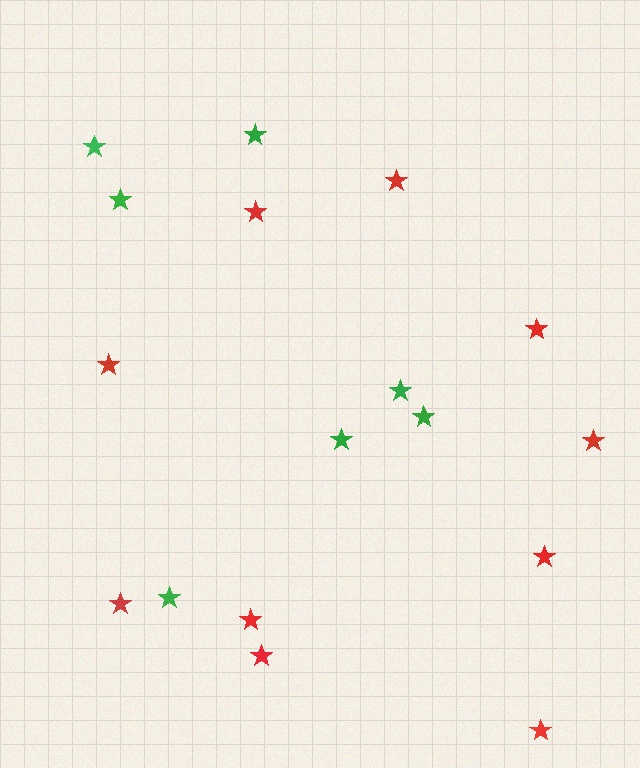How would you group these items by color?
There are 2 groups: one group of red stars (10) and one group of green stars (7).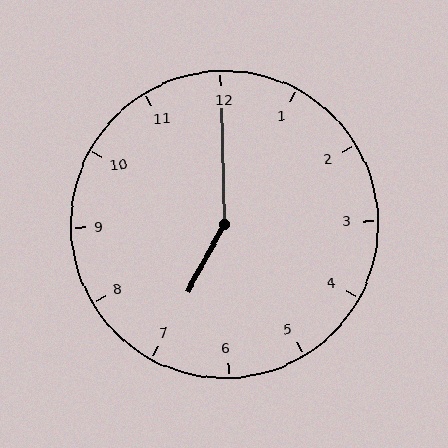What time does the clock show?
7:00.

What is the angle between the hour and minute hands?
Approximately 150 degrees.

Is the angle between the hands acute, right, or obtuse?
It is obtuse.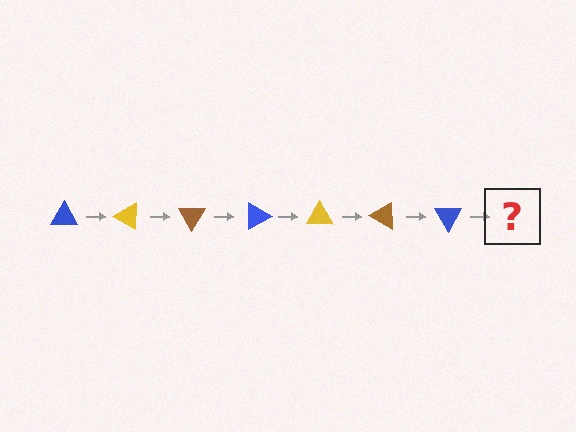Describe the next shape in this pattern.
It should be a yellow triangle, rotated 210 degrees from the start.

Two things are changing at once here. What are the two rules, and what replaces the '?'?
The two rules are that it rotates 30 degrees each step and the color cycles through blue, yellow, and brown. The '?' should be a yellow triangle, rotated 210 degrees from the start.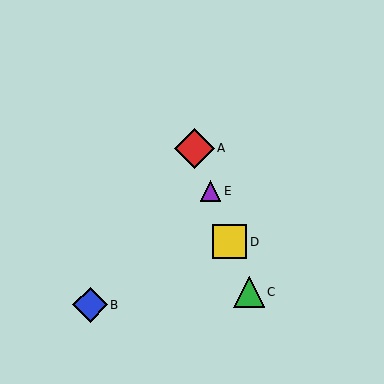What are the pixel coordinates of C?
Object C is at (249, 292).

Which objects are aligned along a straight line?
Objects A, C, D, E are aligned along a straight line.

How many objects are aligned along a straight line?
4 objects (A, C, D, E) are aligned along a straight line.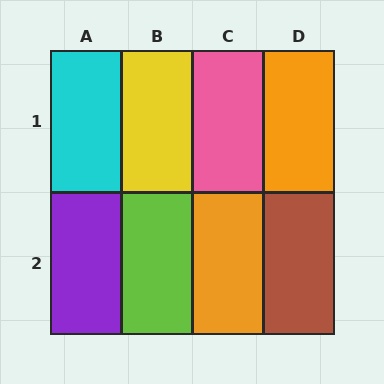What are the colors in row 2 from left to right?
Purple, lime, orange, brown.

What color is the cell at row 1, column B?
Yellow.